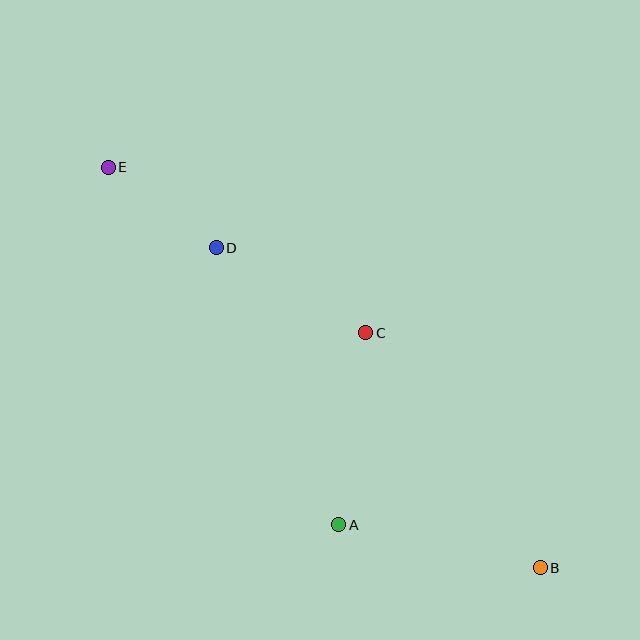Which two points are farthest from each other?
Points B and E are farthest from each other.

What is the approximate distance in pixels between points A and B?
The distance between A and B is approximately 206 pixels.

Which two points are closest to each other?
Points D and E are closest to each other.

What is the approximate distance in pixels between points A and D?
The distance between A and D is approximately 303 pixels.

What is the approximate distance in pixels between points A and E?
The distance between A and E is approximately 425 pixels.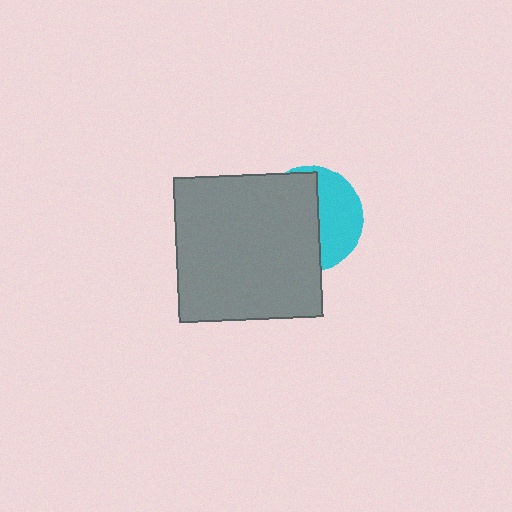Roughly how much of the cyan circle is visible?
A small part of it is visible (roughly 40%).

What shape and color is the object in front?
The object in front is a gray square.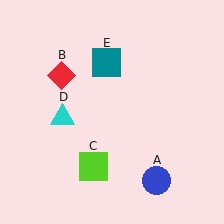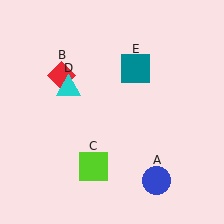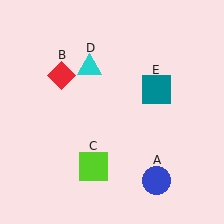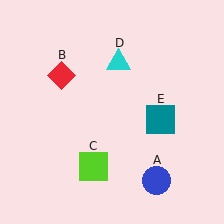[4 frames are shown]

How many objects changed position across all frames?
2 objects changed position: cyan triangle (object D), teal square (object E).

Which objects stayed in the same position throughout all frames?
Blue circle (object A) and red diamond (object B) and lime square (object C) remained stationary.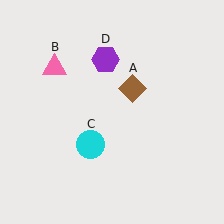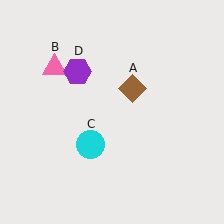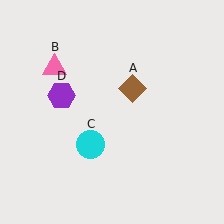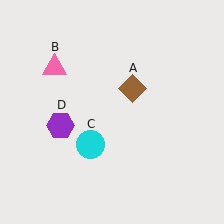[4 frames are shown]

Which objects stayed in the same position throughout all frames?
Brown diamond (object A) and pink triangle (object B) and cyan circle (object C) remained stationary.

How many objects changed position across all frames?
1 object changed position: purple hexagon (object D).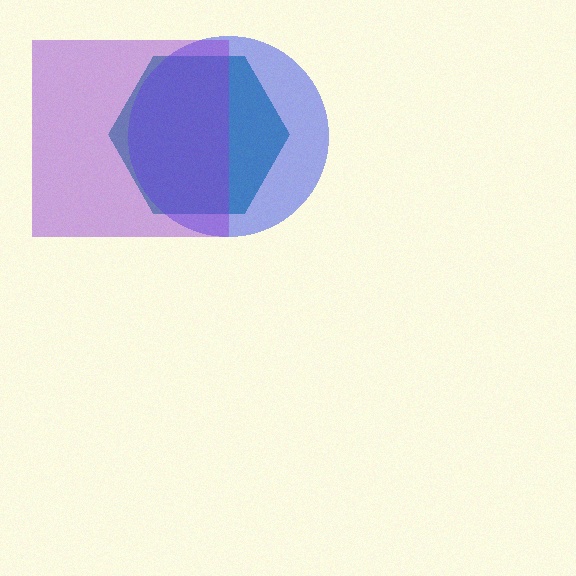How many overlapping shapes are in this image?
There are 3 overlapping shapes in the image.